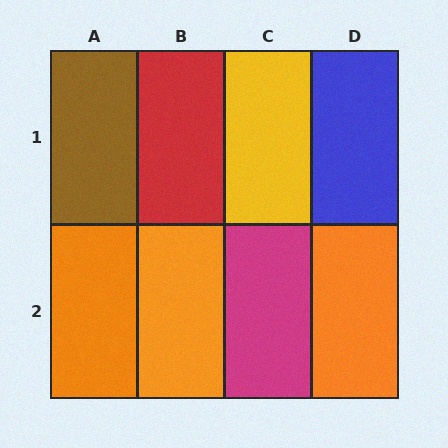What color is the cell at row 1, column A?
Brown.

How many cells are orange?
3 cells are orange.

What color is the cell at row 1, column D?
Blue.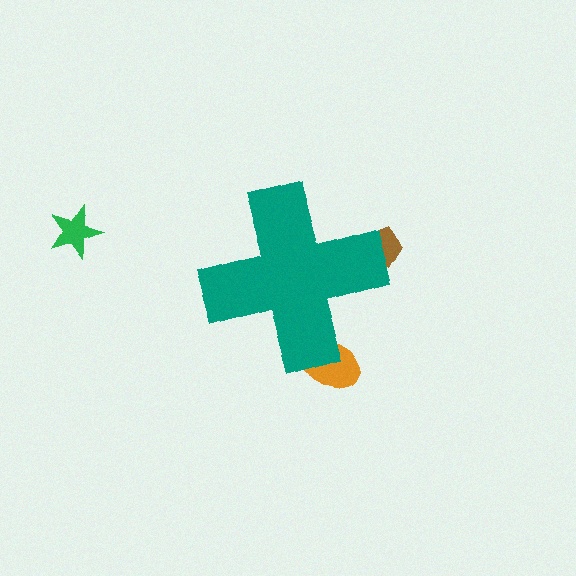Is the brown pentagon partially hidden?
Yes, the brown pentagon is partially hidden behind the teal cross.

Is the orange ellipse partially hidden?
Yes, the orange ellipse is partially hidden behind the teal cross.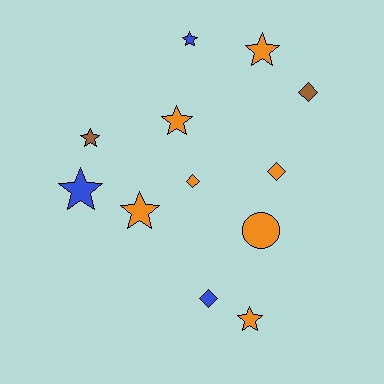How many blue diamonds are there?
There is 1 blue diamond.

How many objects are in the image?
There are 12 objects.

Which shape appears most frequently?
Star, with 7 objects.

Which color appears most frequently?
Orange, with 7 objects.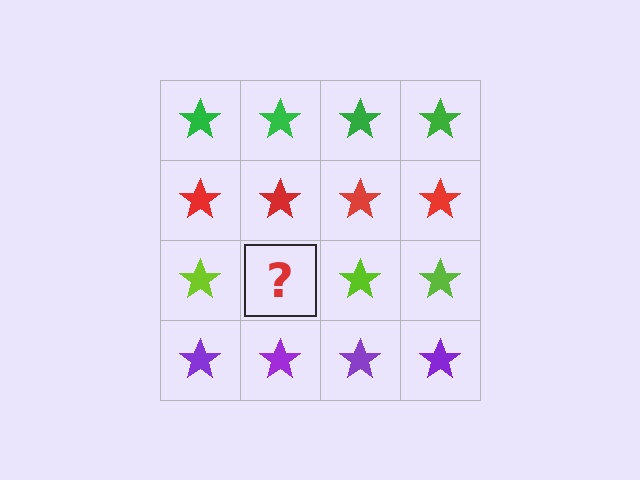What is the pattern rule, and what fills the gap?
The rule is that each row has a consistent color. The gap should be filled with a lime star.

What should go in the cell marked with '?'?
The missing cell should contain a lime star.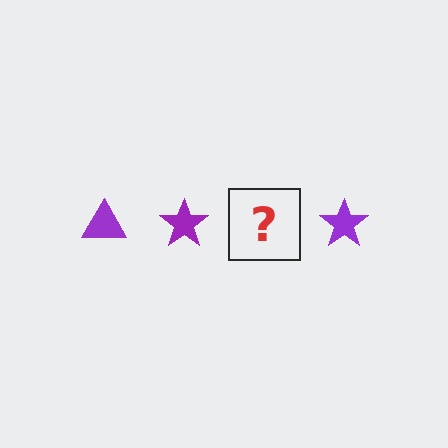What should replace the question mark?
The question mark should be replaced with a purple triangle.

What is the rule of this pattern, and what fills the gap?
The rule is that the pattern cycles through triangle, star shapes in purple. The gap should be filled with a purple triangle.